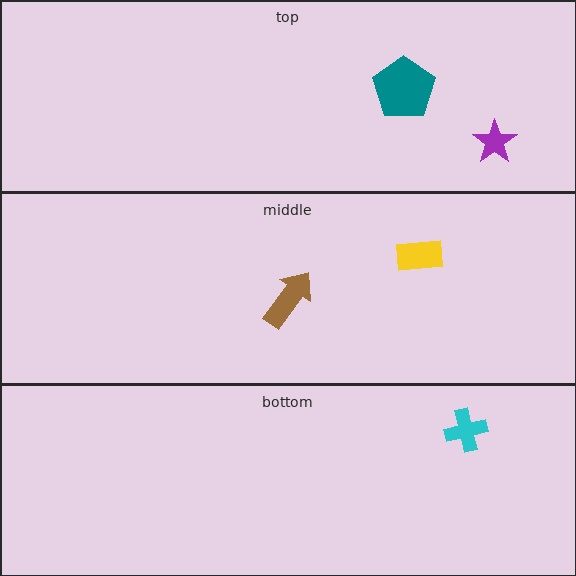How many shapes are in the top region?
2.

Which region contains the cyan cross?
The bottom region.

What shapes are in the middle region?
The brown arrow, the yellow rectangle.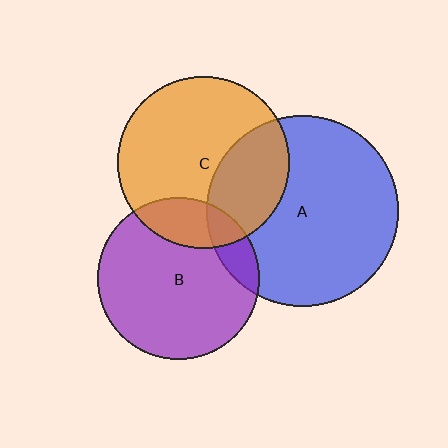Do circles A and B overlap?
Yes.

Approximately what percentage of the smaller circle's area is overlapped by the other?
Approximately 15%.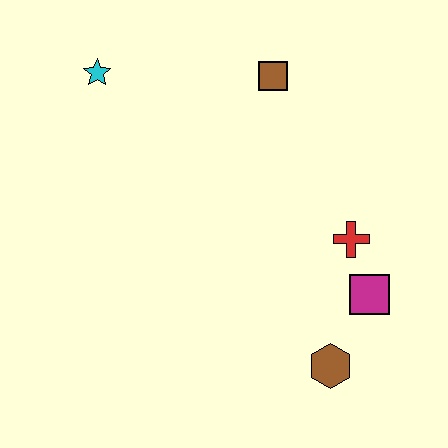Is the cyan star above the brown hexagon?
Yes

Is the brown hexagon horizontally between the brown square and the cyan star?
No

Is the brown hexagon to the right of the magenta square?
No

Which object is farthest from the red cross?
The cyan star is farthest from the red cross.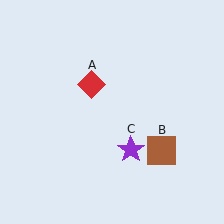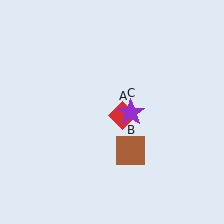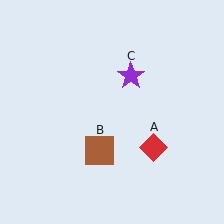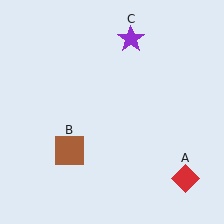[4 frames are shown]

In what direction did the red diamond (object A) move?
The red diamond (object A) moved down and to the right.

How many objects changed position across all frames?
3 objects changed position: red diamond (object A), brown square (object B), purple star (object C).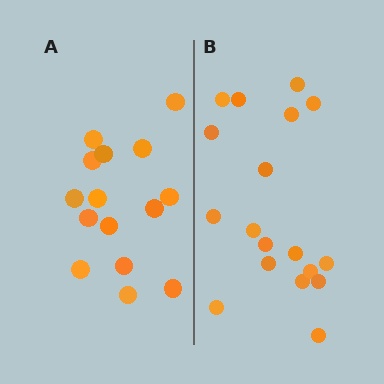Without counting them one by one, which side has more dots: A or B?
Region B (the right region) has more dots.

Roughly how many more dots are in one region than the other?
Region B has just a few more — roughly 2 or 3 more dots than region A.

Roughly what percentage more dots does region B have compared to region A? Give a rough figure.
About 20% more.